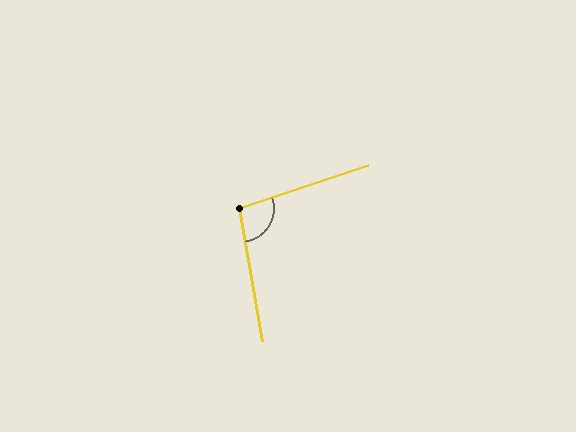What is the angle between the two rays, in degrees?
Approximately 99 degrees.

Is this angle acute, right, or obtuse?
It is obtuse.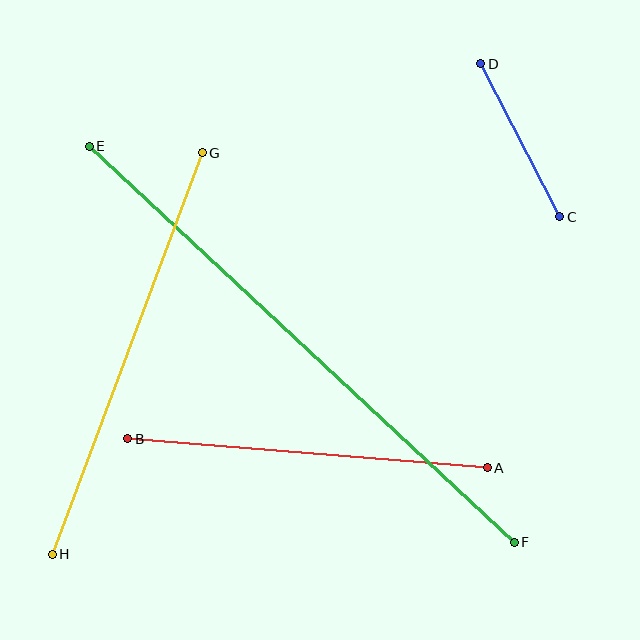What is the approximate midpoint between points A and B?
The midpoint is at approximately (307, 453) pixels.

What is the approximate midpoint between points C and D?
The midpoint is at approximately (520, 140) pixels.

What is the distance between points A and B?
The distance is approximately 361 pixels.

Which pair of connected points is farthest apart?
Points E and F are farthest apart.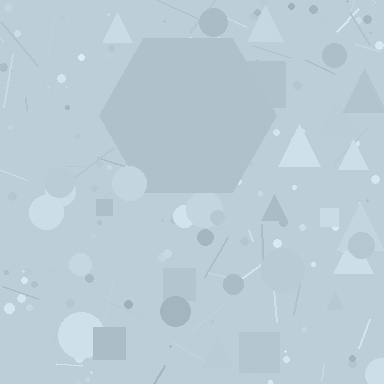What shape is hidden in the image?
A hexagon is hidden in the image.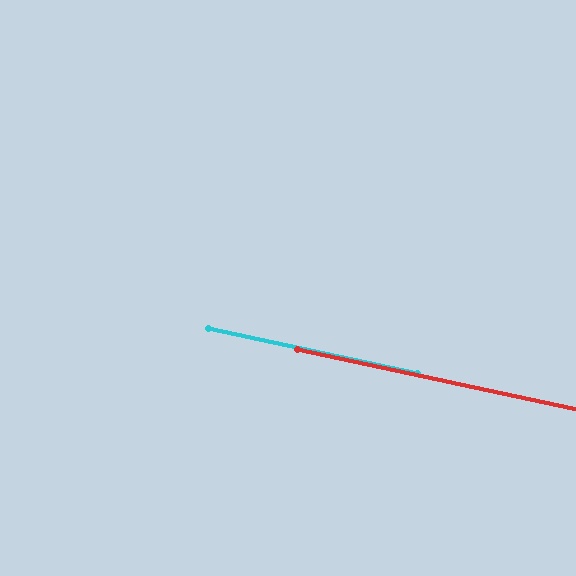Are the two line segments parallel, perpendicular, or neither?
Parallel — their directions differ by only 0.1°.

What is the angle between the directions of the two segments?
Approximately 0 degrees.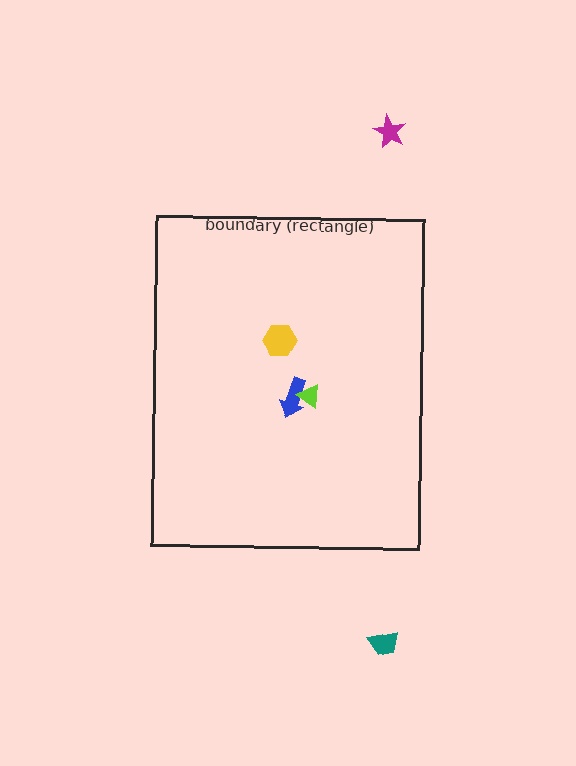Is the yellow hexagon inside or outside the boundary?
Inside.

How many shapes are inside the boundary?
3 inside, 2 outside.